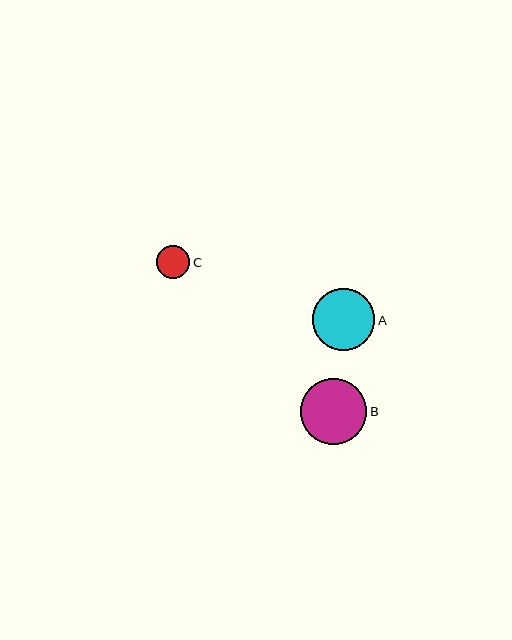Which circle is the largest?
Circle B is the largest with a size of approximately 66 pixels.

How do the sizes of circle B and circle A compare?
Circle B and circle A are approximately the same size.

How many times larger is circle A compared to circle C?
Circle A is approximately 1.9 times the size of circle C.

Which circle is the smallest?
Circle C is the smallest with a size of approximately 33 pixels.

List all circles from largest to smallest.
From largest to smallest: B, A, C.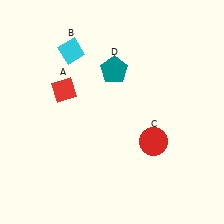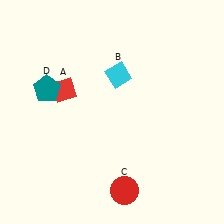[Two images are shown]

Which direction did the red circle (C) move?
The red circle (C) moved down.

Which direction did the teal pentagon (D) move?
The teal pentagon (D) moved left.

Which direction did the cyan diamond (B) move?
The cyan diamond (B) moved right.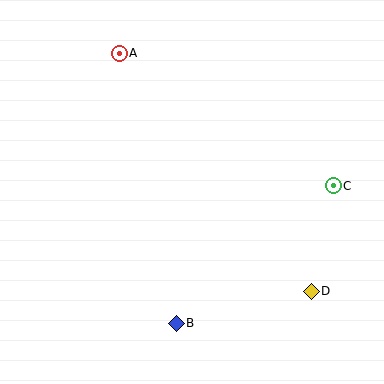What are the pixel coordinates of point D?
Point D is at (311, 291).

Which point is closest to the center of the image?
Point B at (176, 323) is closest to the center.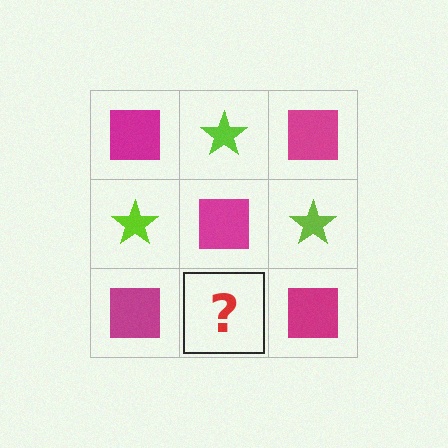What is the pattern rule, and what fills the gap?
The rule is that it alternates magenta square and lime star in a checkerboard pattern. The gap should be filled with a lime star.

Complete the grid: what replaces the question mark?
The question mark should be replaced with a lime star.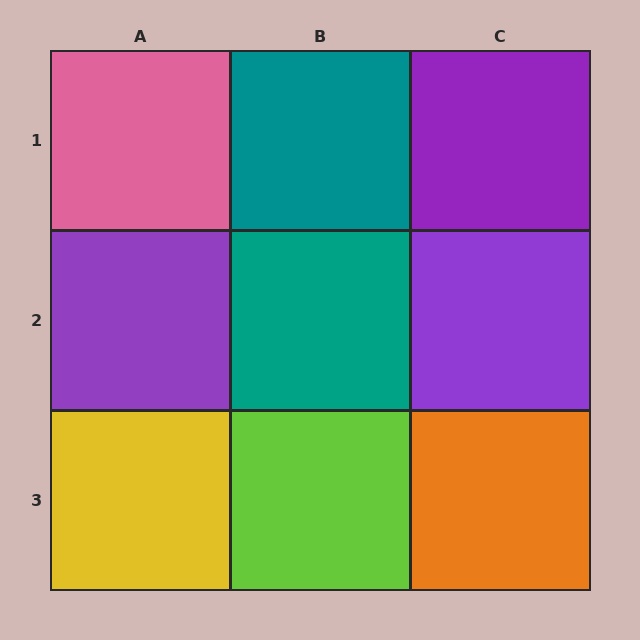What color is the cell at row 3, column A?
Yellow.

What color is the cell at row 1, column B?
Teal.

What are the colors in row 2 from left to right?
Purple, teal, purple.